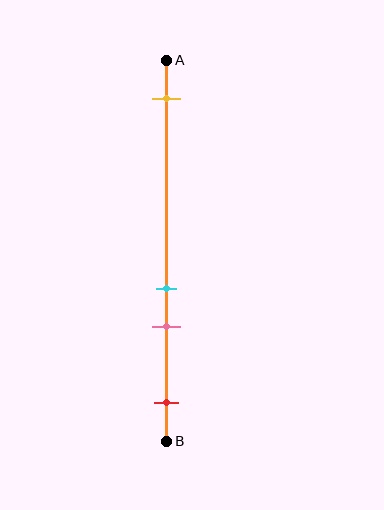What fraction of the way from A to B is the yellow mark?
The yellow mark is approximately 10% (0.1) of the way from A to B.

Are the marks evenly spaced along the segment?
No, the marks are not evenly spaced.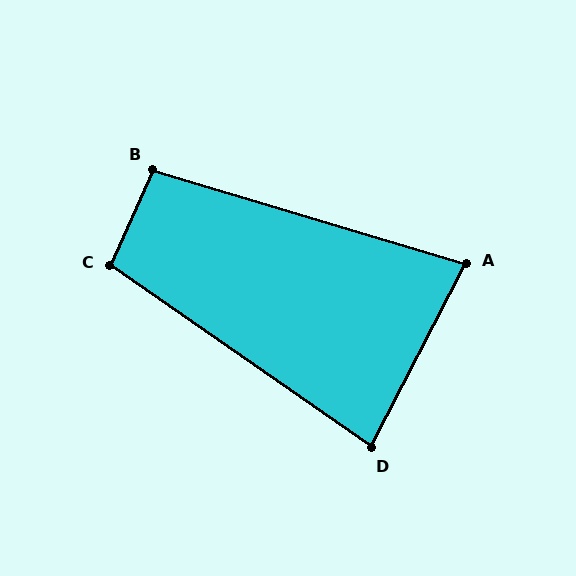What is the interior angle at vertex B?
Approximately 98 degrees (obtuse).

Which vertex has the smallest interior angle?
A, at approximately 79 degrees.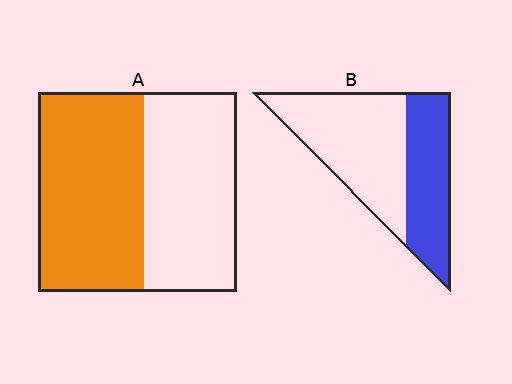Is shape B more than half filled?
No.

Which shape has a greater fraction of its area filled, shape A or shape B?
Shape A.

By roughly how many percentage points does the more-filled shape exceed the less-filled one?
By roughly 15 percentage points (A over B).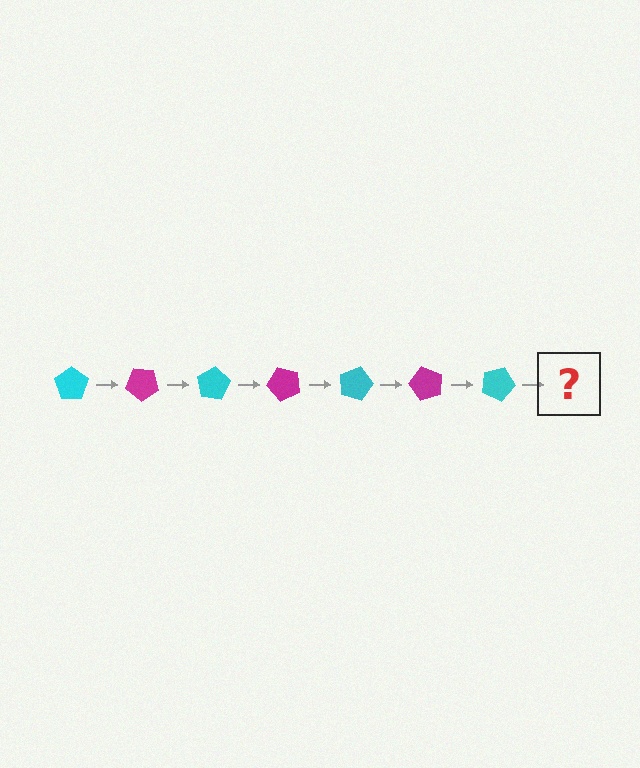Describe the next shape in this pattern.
It should be a magenta pentagon, rotated 280 degrees from the start.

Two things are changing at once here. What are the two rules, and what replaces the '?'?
The two rules are that it rotates 40 degrees each step and the color cycles through cyan and magenta. The '?' should be a magenta pentagon, rotated 280 degrees from the start.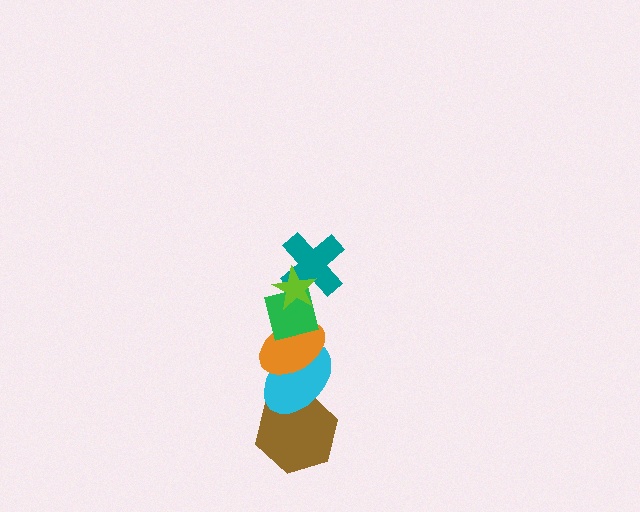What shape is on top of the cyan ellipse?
The orange ellipse is on top of the cyan ellipse.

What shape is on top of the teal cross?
The lime star is on top of the teal cross.